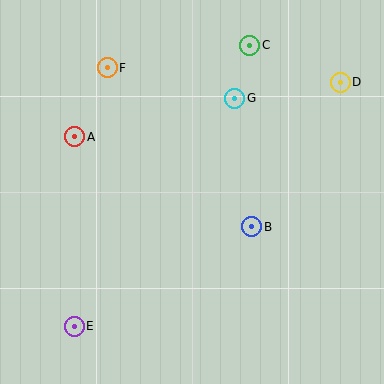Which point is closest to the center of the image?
Point B at (252, 227) is closest to the center.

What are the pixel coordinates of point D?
Point D is at (340, 82).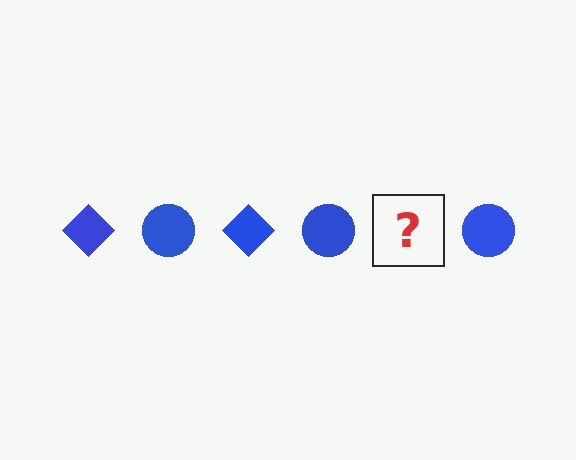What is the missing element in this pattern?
The missing element is a blue diamond.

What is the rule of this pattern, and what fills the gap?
The rule is that the pattern cycles through diamond, circle shapes in blue. The gap should be filled with a blue diamond.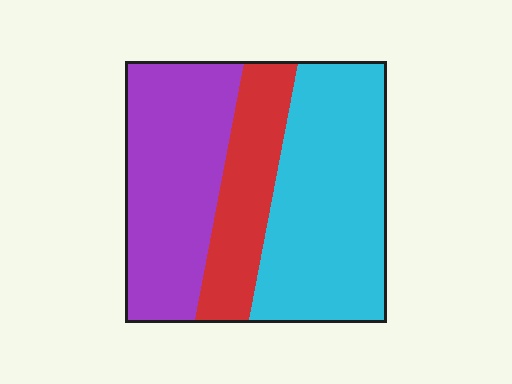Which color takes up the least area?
Red, at roughly 20%.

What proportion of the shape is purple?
Purple takes up about three eighths (3/8) of the shape.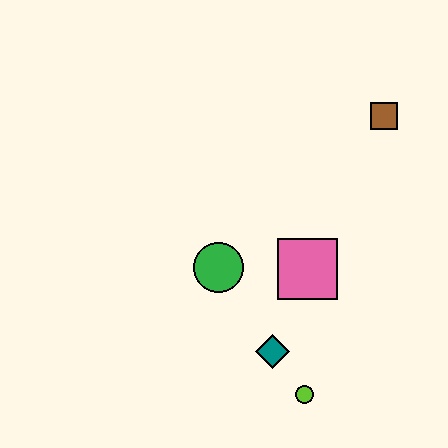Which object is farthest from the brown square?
The lime circle is farthest from the brown square.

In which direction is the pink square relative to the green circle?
The pink square is to the right of the green circle.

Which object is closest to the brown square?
The pink square is closest to the brown square.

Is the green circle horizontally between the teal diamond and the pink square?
No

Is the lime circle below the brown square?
Yes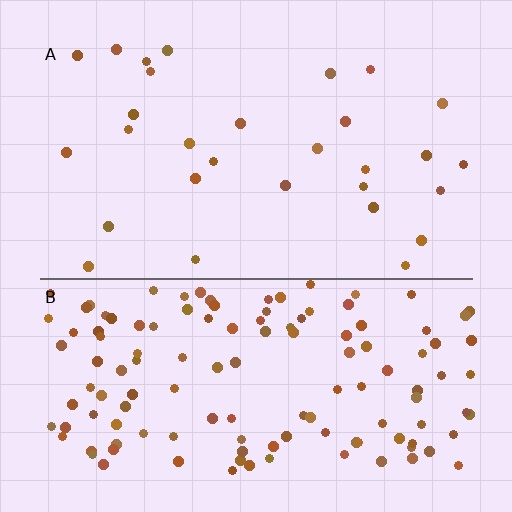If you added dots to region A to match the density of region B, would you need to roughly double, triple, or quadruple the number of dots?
Approximately quadruple.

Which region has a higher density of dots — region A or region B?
B (the bottom).